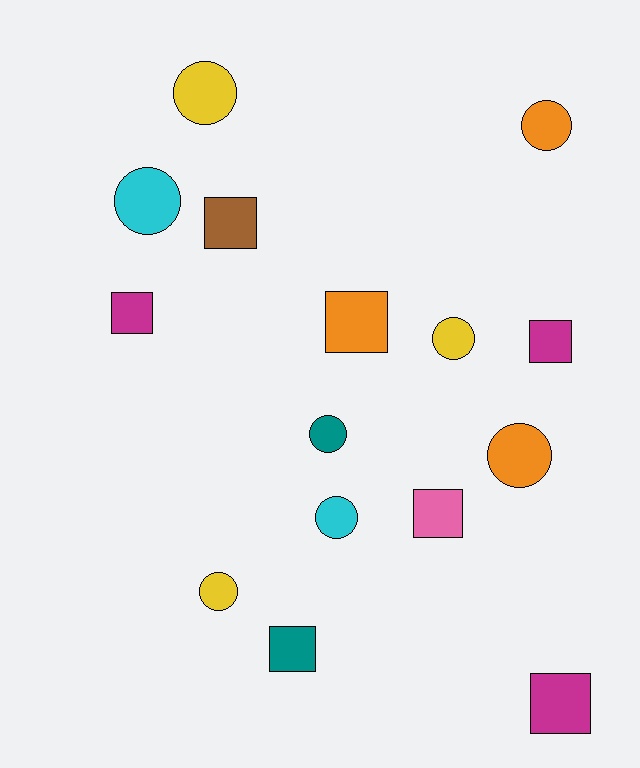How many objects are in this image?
There are 15 objects.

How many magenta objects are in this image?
There are 3 magenta objects.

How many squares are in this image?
There are 7 squares.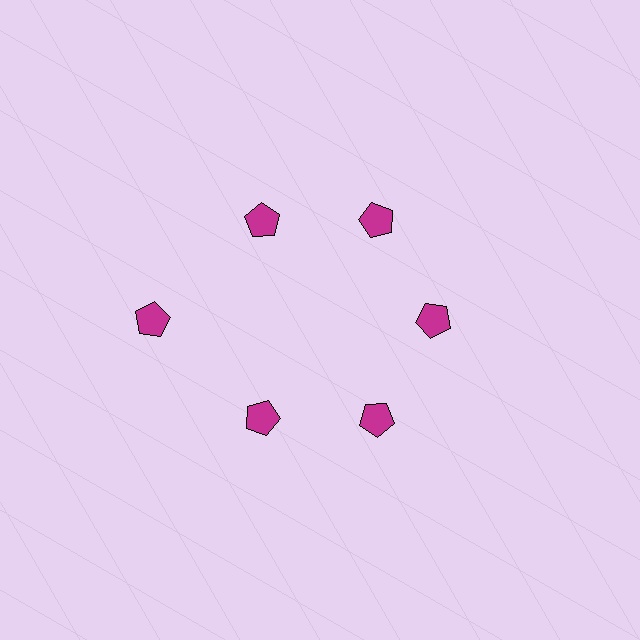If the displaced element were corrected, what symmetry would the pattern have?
It would have 6-fold rotational symmetry — the pattern would map onto itself every 60 degrees.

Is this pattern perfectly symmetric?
No. The 6 magenta pentagons are arranged in a ring, but one element near the 9 o'clock position is pushed outward from the center, breaking the 6-fold rotational symmetry.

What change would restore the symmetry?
The symmetry would be restored by moving it inward, back onto the ring so that all 6 pentagons sit at equal angles and equal distance from the center.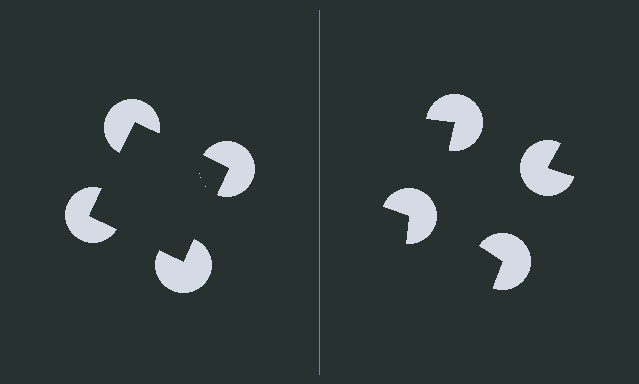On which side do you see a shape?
An illusory square appears on the left side. On the right side the wedge cuts are rotated, so no coherent shape forms.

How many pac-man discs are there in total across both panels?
8 — 4 on each side.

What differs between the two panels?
The pac-man discs are positioned identically on both sides; only the wedge orientations differ. On the left they align to a square; on the right they are misaligned.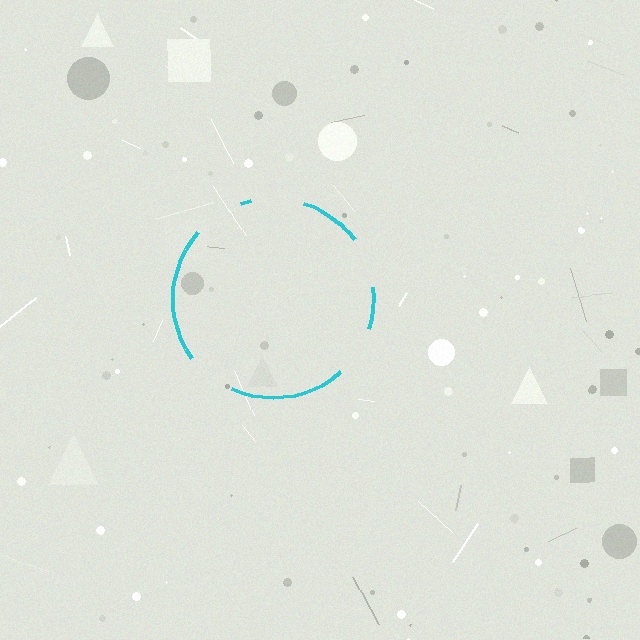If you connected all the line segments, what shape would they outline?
They would outline a circle.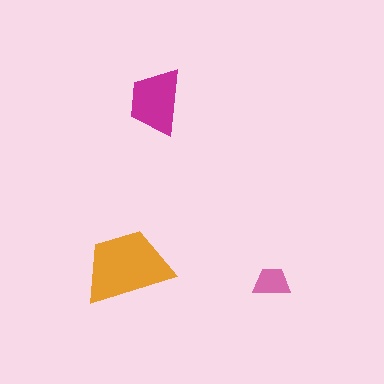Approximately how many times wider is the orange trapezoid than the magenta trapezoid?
About 1.5 times wider.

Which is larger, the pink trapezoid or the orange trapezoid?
The orange one.